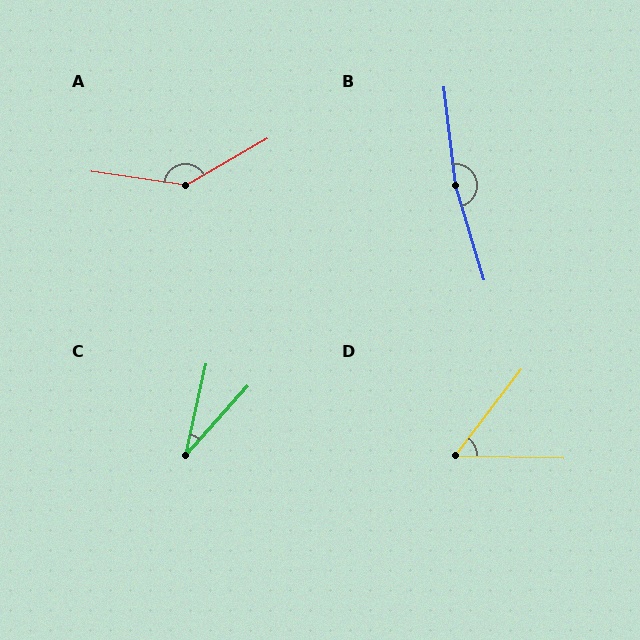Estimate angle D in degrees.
Approximately 54 degrees.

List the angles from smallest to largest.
C (29°), D (54°), A (142°), B (170°).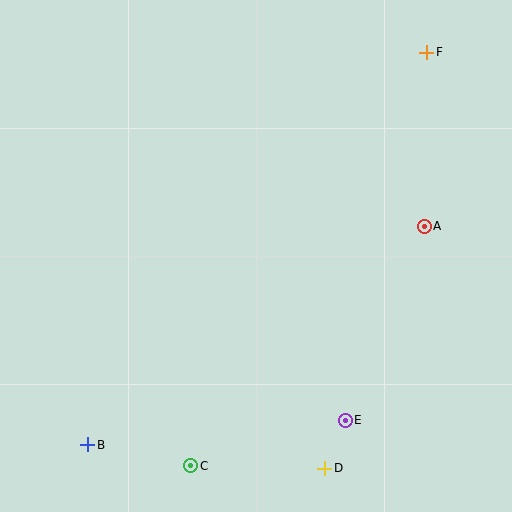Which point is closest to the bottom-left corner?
Point B is closest to the bottom-left corner.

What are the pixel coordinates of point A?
Point A is at (424, 226).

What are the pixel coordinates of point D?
Point D is at (325, 468).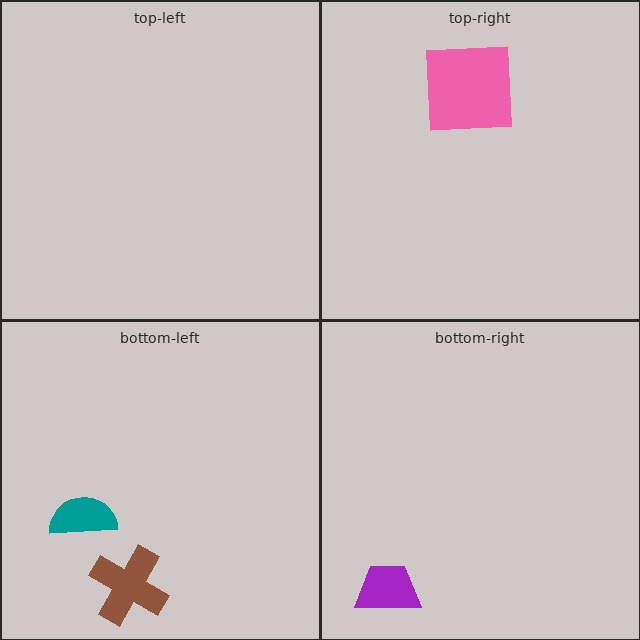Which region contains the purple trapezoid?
The bottom-right region.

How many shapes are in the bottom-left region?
2.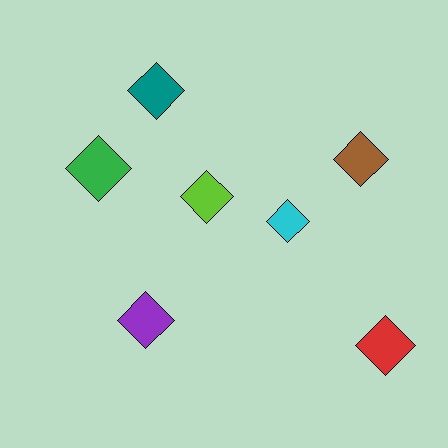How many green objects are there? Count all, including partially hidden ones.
There is 1 green object.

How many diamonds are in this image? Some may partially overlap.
There are 7 diamonds.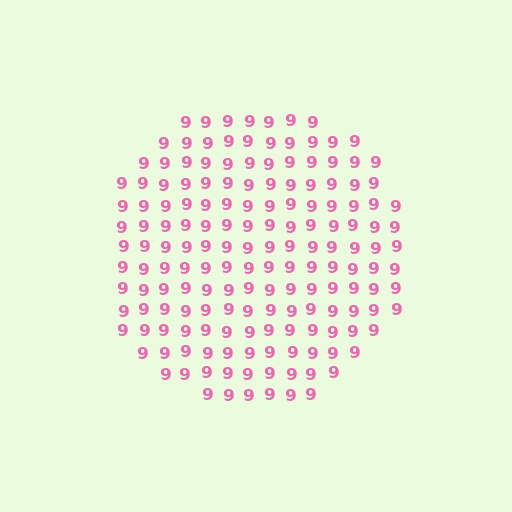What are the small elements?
The small elements are digit 9's.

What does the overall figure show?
The overall figure shows a circle.